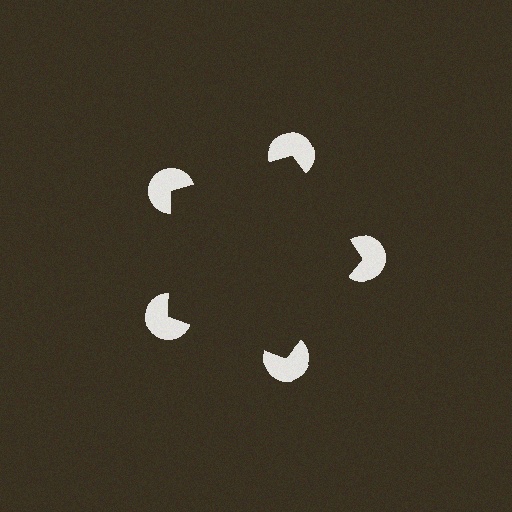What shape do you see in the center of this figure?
An illusory pentagon — its edges are inferred from the aligned wedge cuts in the pac-man discs, not physically drawn.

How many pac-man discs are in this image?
There are 5 — one at each vertex of the illusory pentagon.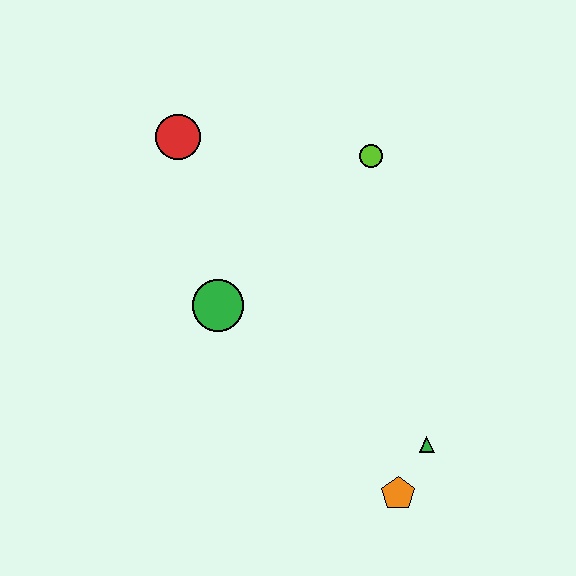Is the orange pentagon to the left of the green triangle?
Yes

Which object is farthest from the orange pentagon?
The red circle is farthest from the orange pentagon.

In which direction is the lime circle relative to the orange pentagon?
The lime circle is above the orange pentagon.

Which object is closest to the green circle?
The red circle is closest to the green circle.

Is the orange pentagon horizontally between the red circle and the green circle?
No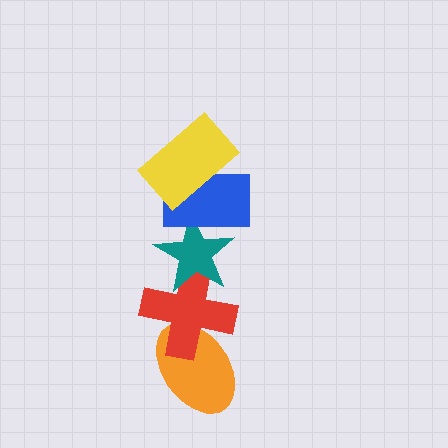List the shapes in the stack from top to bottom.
From top to bottom: the yellow rectangle, the blue rectangle, the teal star, the red cross, the orange ellipse.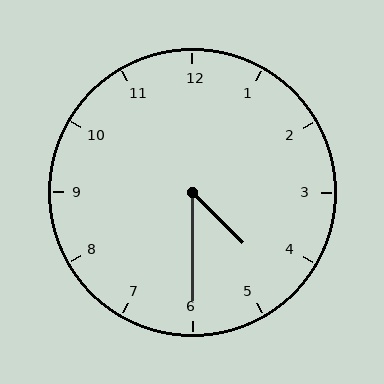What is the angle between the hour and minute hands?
Approximately 45 degrees.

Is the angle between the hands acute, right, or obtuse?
It is acute.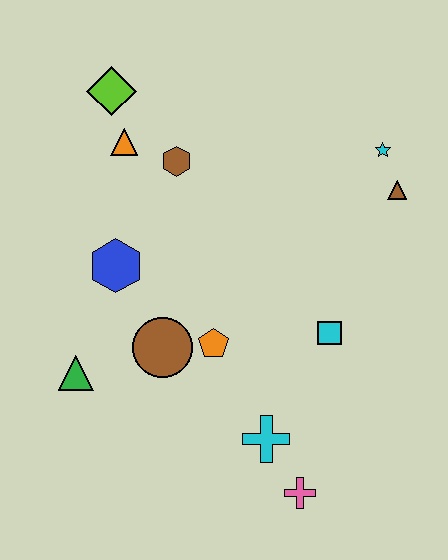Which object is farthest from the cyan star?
The green triangle is farthest from the cyan star.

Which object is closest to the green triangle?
The brown circle is closest to the green triangle.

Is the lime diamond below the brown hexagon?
No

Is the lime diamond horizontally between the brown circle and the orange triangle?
No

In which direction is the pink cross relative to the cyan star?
The pink cross is below the cyan star.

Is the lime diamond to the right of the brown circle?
No